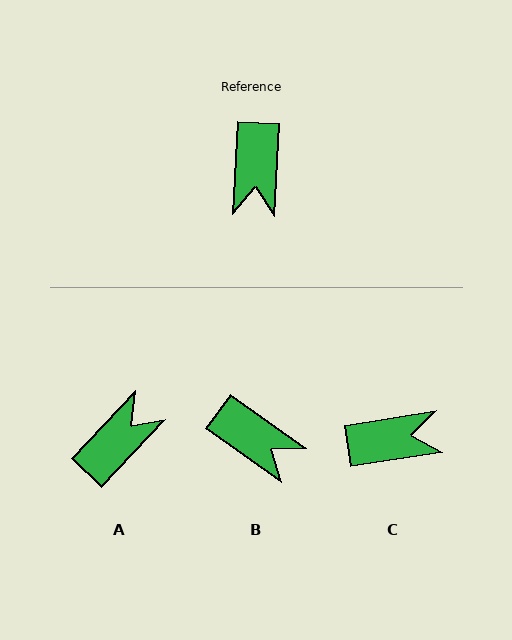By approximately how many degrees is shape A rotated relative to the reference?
Approximately 139 degrees counter-clockwise.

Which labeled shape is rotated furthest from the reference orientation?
A, about 139 degrees away.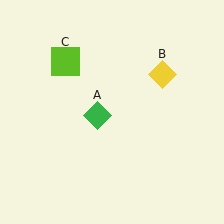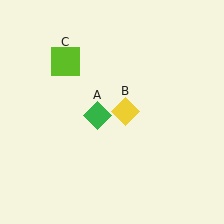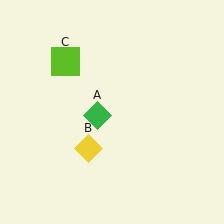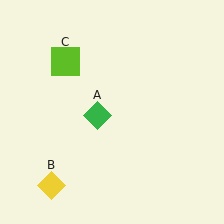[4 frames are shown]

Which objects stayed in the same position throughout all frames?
Green diamond (object A) and lime square (object C) remained stationary.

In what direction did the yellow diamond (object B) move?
The yellow diamond (object B) moved down and to the left.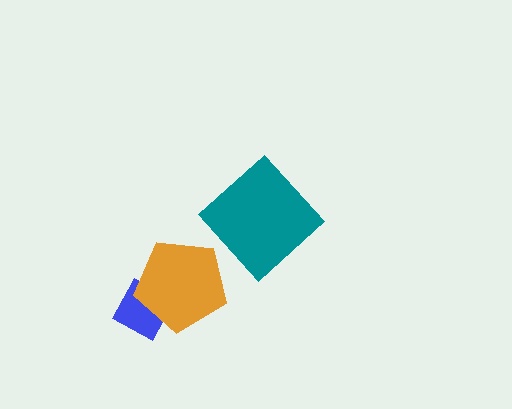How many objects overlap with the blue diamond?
1 object overlaps with the blue diamond.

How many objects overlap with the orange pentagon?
1 object overlaps with the orange pentagon.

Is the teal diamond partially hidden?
No, no other shape covers it.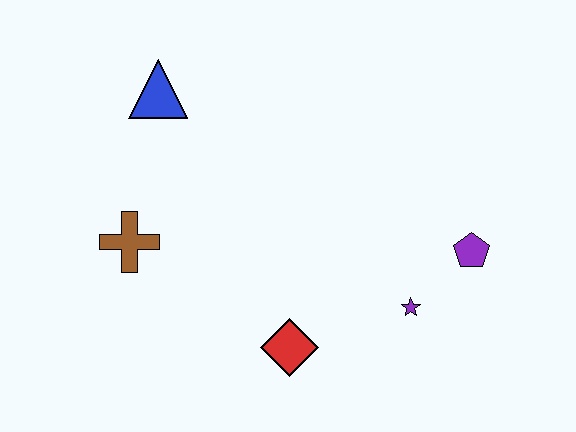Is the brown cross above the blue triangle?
No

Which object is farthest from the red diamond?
The blue triangle is farthest from the red diamond.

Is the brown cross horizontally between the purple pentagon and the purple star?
No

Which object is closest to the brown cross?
The blue triangle is closest to the brown cross.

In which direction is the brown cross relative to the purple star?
The brown cross is to the left of the purple star.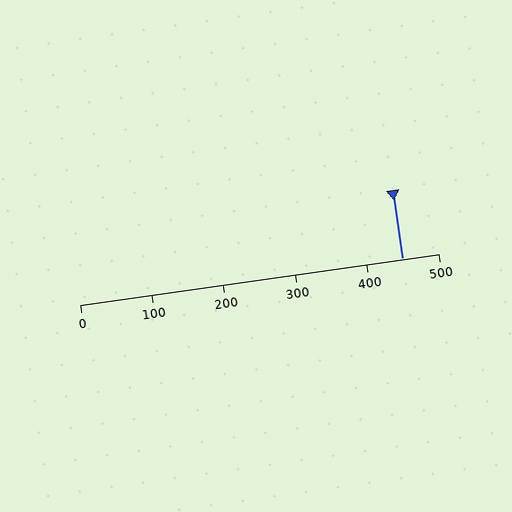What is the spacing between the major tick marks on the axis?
The major ticks are spaced 100 apart.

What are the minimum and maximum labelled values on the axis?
The axis runs from 0 to 500.